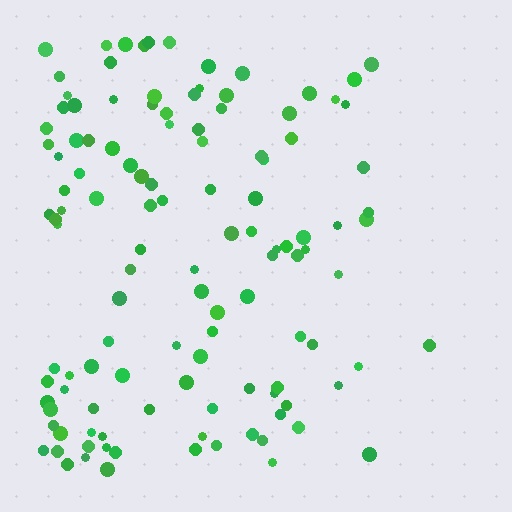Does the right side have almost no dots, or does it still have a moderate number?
Still a moderate number, just noticeably fewer than the left.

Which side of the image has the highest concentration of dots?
The left.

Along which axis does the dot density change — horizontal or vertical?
Horizontal.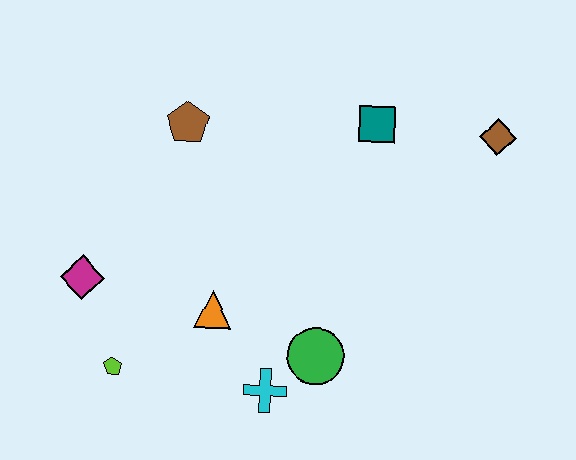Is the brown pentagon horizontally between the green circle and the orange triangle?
No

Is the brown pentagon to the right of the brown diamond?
No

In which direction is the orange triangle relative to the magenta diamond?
The orange triangle is to the right of the magenta diamond.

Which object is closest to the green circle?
The cyan cross is closest to the green circle.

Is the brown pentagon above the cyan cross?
Yes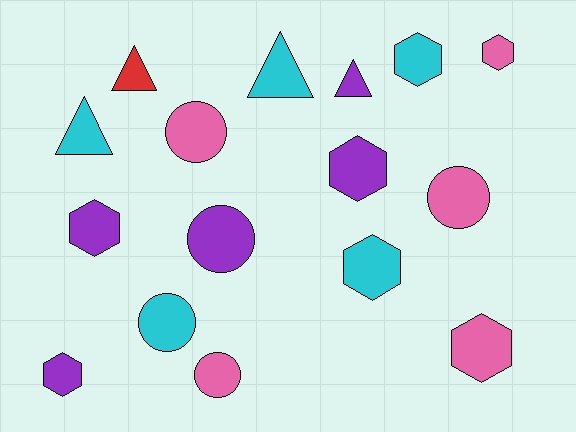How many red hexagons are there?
There are no red hexagons.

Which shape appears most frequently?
Hexagon, with 7 objects.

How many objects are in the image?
There are 16 objects.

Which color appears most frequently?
Cyan, with 5 objects.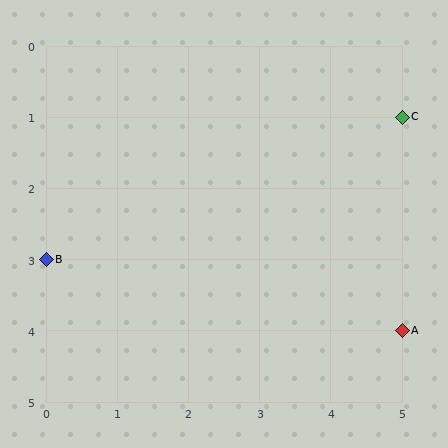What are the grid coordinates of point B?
Point B is at grid coordinates (0, 3).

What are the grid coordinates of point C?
Point C is at grid coordinates (5, 1).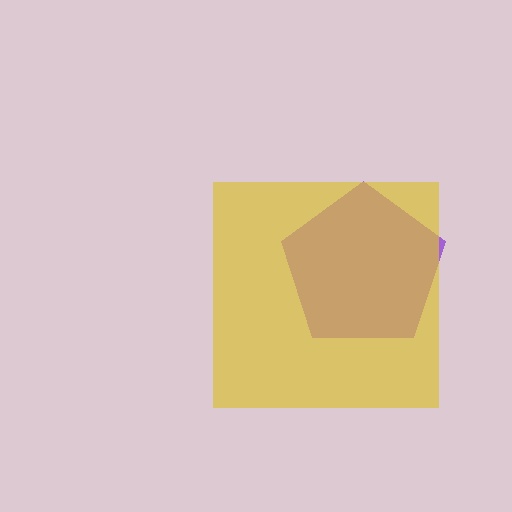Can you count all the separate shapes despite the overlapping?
Yes, there are 2 separate shapes.